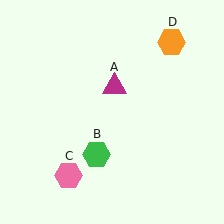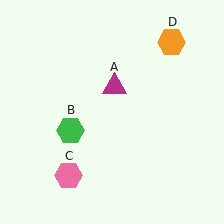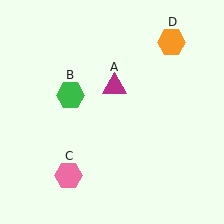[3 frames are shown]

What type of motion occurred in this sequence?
The green hexagon (object B) rotated clockwise around the center of the scene.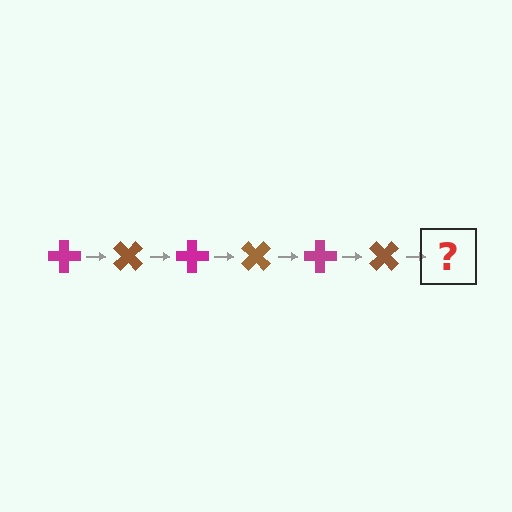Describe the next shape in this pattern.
It should be a magenta cross, rotated 270 degrees from the start.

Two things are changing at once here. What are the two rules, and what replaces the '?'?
The two rules are that it rotates 45 degrees each step and the color cycles through magenta and brown. The '?' should be a magenta cross, rotated 270 degrees from the start.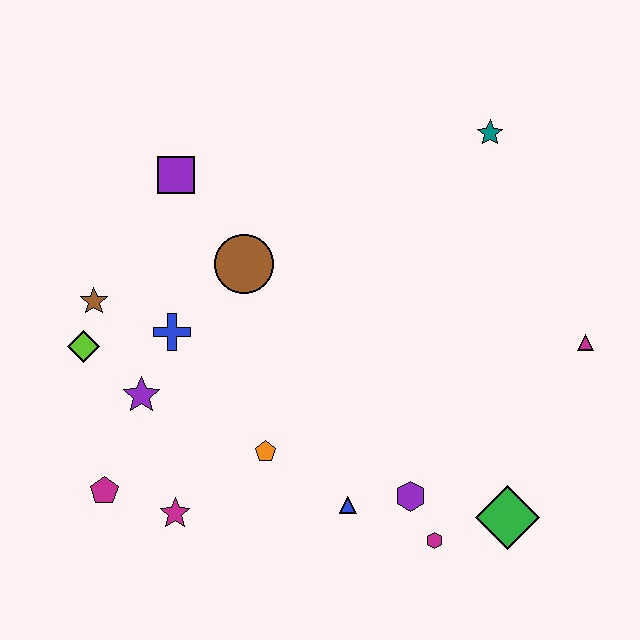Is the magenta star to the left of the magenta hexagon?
Yes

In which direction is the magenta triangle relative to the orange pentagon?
The magenta triangle is to the right of the orange pentagon.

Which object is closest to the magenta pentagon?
The magenta star is closest to the magenta pentagon.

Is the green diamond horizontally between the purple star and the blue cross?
No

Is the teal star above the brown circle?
Yes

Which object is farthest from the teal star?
The magenta pentagon is farthest from the teal star.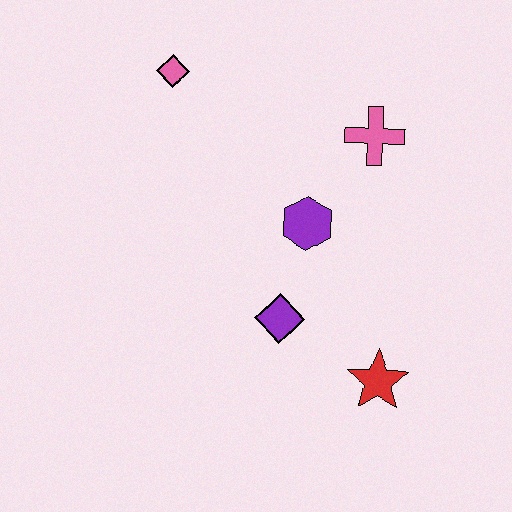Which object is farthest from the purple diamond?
The pink diamond is farthest from the purple diamond.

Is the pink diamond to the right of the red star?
No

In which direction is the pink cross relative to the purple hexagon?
The pink cross is above the purple hexagon.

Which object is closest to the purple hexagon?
The purple diamond is closest to the purple hexagon.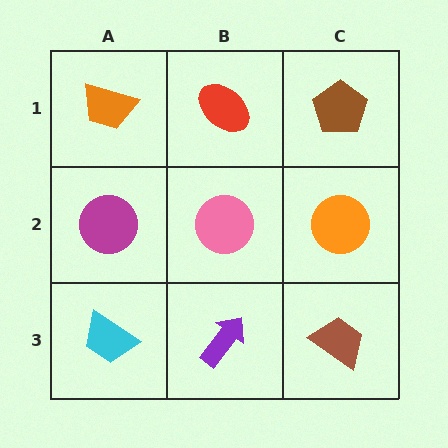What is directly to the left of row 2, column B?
A magenta circle.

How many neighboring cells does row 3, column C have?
2.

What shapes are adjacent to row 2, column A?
An orange trapezoid (row 1, column A), a cyan trapezoid (row 3, column A), a pink circle (row 2, column B).